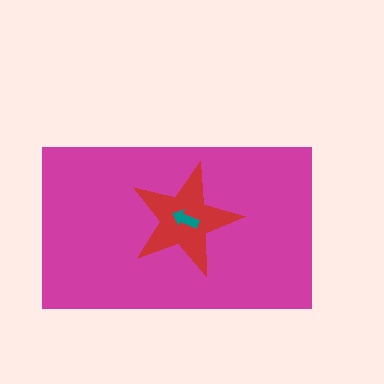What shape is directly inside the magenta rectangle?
The red star.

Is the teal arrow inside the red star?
Yes.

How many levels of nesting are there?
3.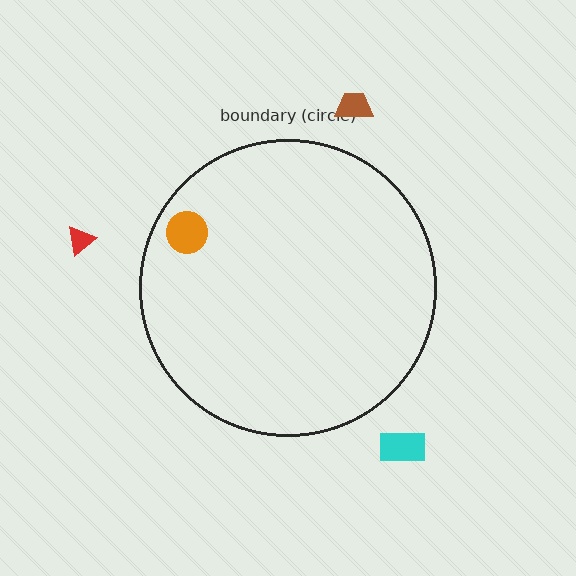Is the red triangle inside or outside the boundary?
Outside.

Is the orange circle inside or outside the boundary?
Inside.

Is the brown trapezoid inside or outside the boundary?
Outside.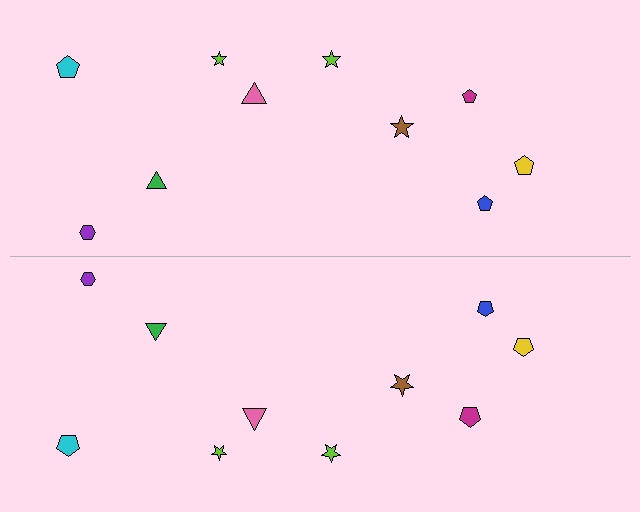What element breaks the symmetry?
The magenta pentagon on the bottom side has a different size than its mirror counterpart.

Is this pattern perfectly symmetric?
No, the pattern is not perfectly symmetric. The magenta pentagon on the bottom side has a different size than its mirror counterpart.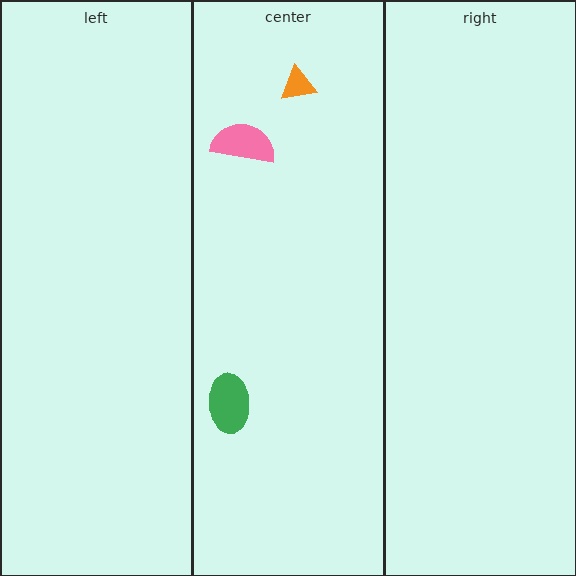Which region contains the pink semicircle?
The center region.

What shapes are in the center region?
The pink semicircle, the green ellipse, the orange triangle.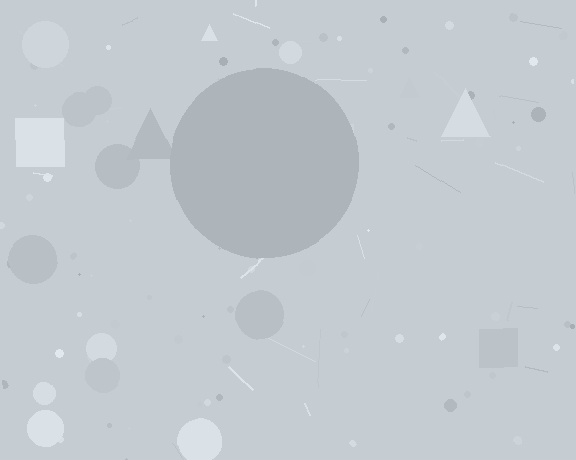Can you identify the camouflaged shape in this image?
The camouflaged shape is a circle.